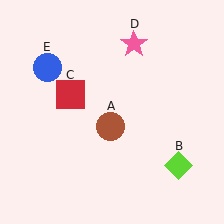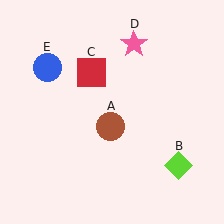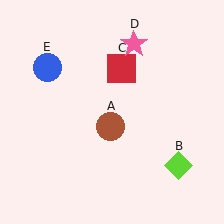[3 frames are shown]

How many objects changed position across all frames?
1 object changed position: red square (object C).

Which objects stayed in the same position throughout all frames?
Brown circle (object A) and lime diamond (object B) and pink star (object D) and blue circle (object E) remained stationary.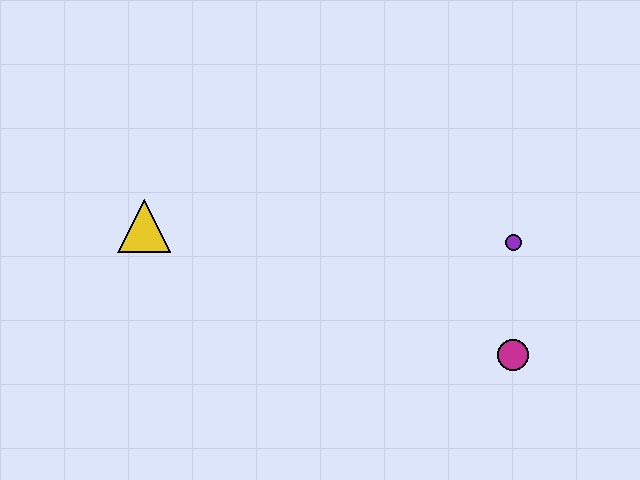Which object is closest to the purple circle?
The magenta circle is closest to the purple circle.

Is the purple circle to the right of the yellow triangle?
Yes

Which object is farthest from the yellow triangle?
The magenta circle is farthest from the yellow triangle.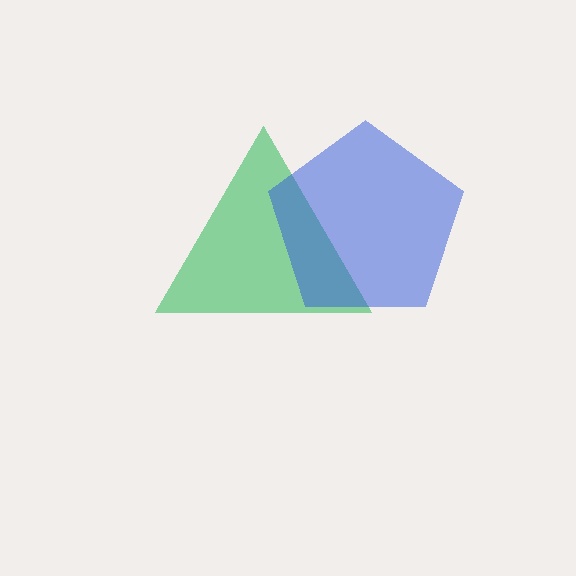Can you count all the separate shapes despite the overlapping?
Yes, there are 2 separate shapes.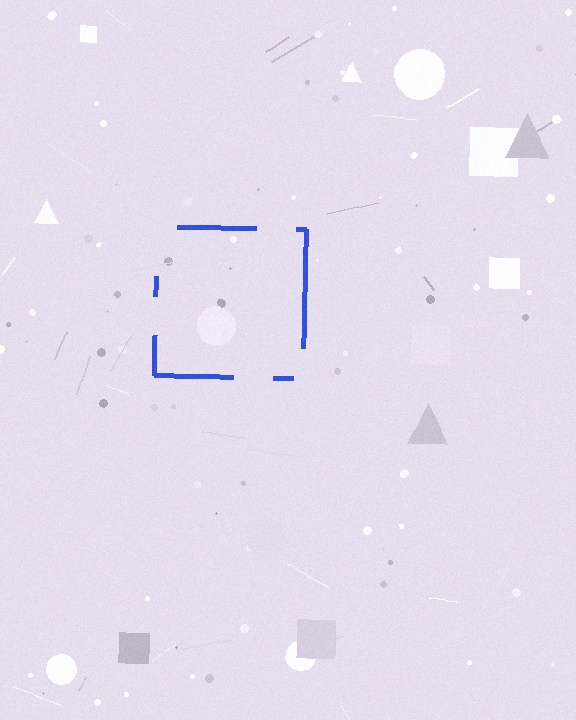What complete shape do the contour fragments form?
The contour fragments form a square.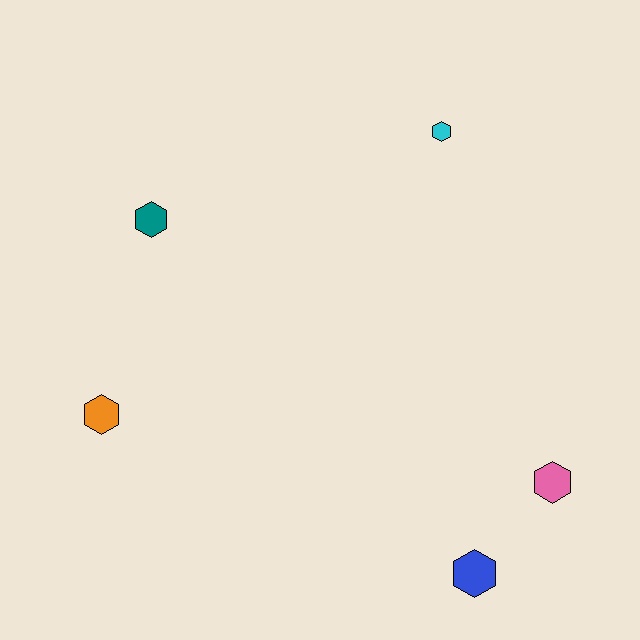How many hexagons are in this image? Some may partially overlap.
There are 5 hexagons.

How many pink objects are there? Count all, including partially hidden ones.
There is 1 pink object.